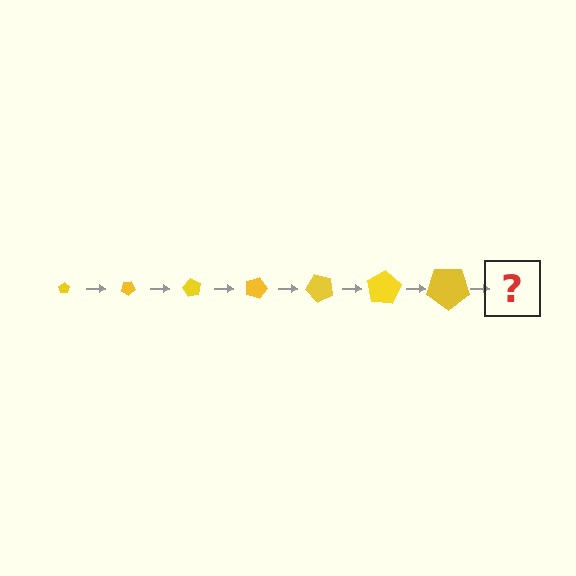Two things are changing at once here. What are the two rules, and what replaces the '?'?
The two rules are that the pentagon grows larger each step and it rotates 30 degrees each step. The '?' should be a pentagon, larger than the previous one and rotated 210 degrees from the start.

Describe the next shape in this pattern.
It should be a pentagon, larger than the previous one and rotated 210 degrees from the start.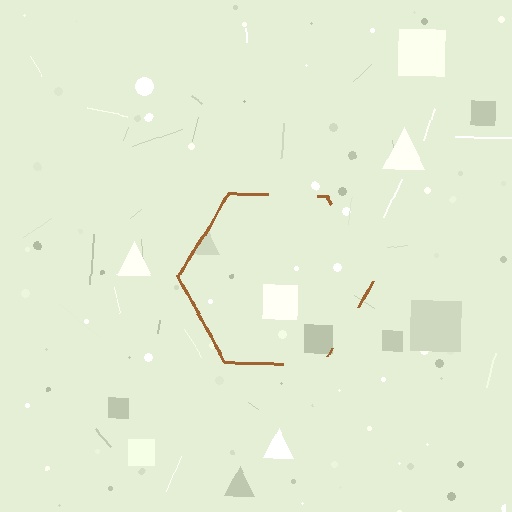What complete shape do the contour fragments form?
The contour fragments form a hexagon.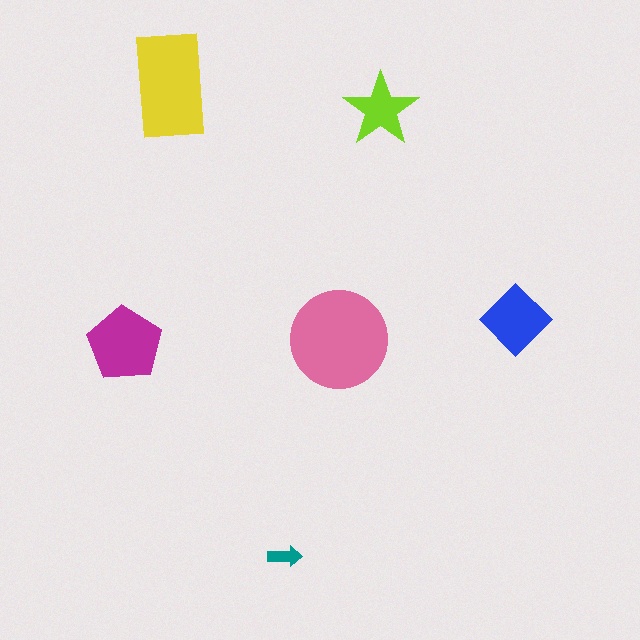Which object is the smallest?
The teal arrow.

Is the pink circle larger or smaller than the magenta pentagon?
Larger.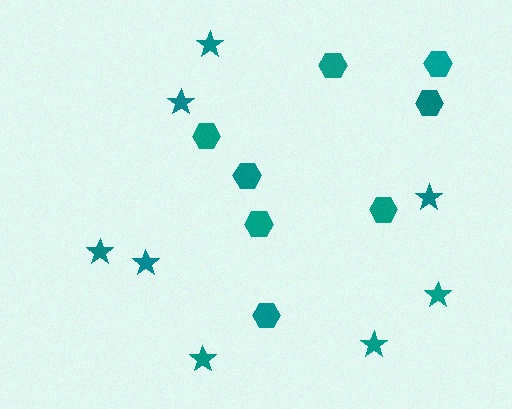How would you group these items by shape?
There are 2 groups: one group of stars (8) and one group of hexagons (8).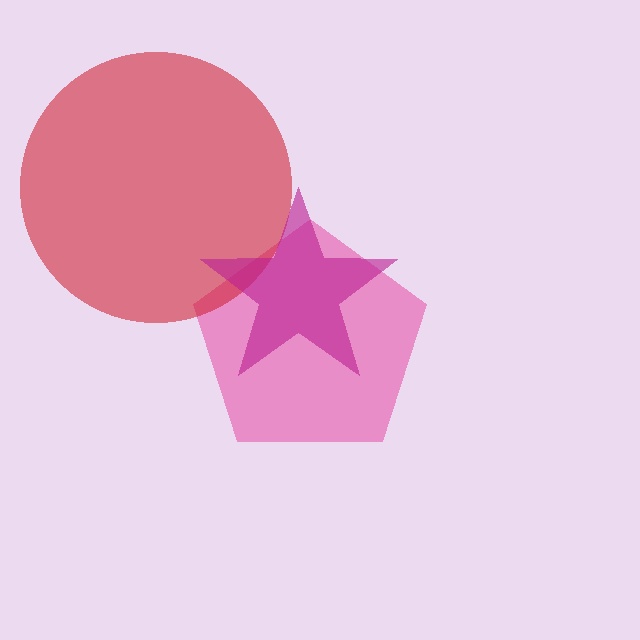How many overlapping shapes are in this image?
There are 3 overlapping shapes in the image.